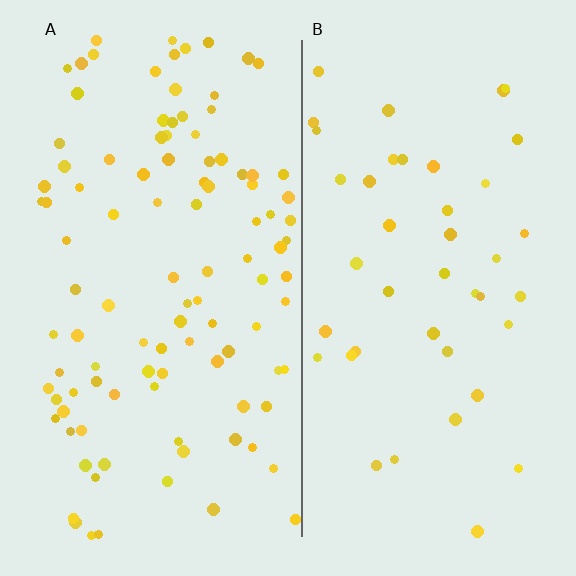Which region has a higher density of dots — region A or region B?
A (the left).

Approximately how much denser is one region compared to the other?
Approximately 2.4× — region A over region B.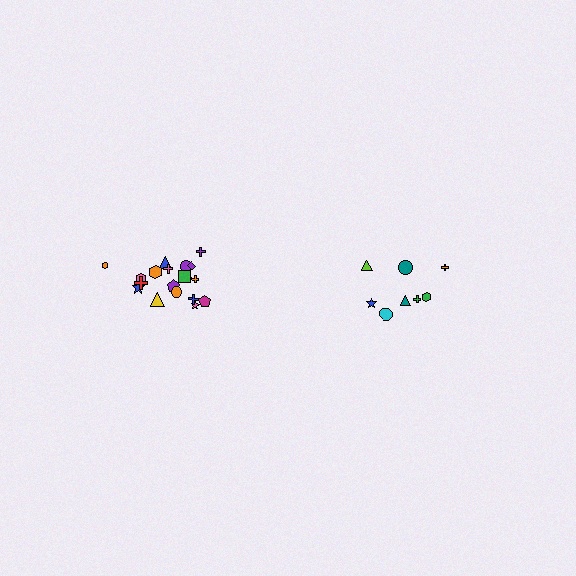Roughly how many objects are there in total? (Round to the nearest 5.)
Roughly 25 objects in total.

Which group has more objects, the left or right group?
The left group.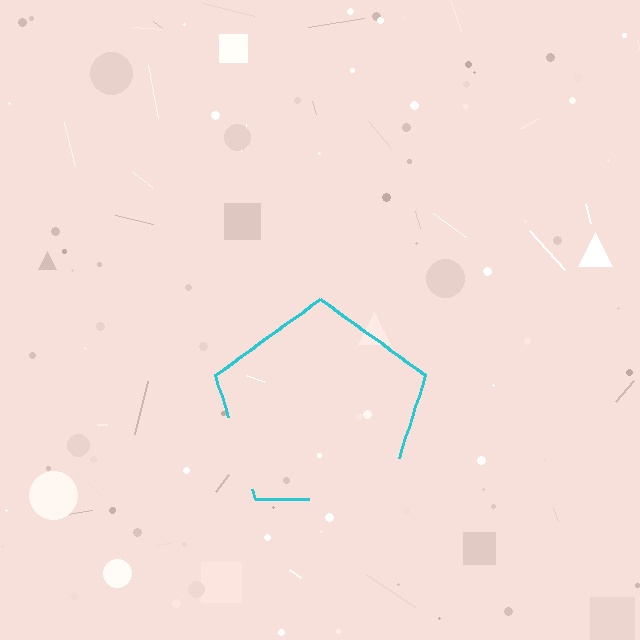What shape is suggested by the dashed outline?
The dashed outline suggests a pentagon.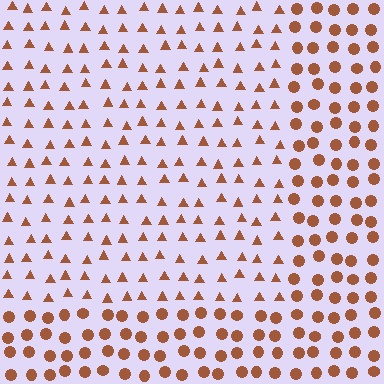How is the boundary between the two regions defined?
The boundary is defined by a change in element shape: triangles inside vs. circles outside. All elements share the same color and spacing.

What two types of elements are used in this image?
The image uses triangles inside the rectangle region and circles outside it.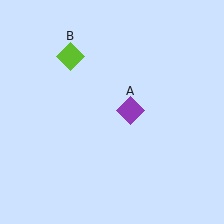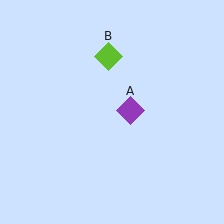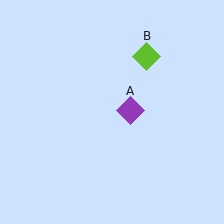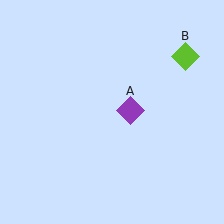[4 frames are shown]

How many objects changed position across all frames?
1 object changed position: lime diamond (object B).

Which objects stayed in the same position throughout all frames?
Purple diamond (object A) remained stationary.